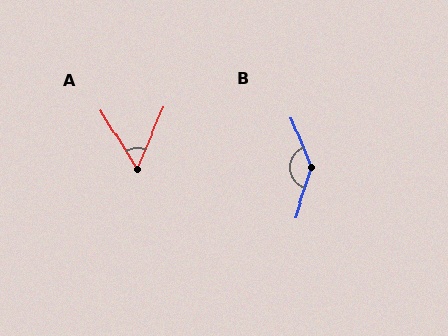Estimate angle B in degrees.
Approximately 141 degrees.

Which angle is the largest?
B, at approximately 141 degrees.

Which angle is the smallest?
A, at approximately 54 degrees.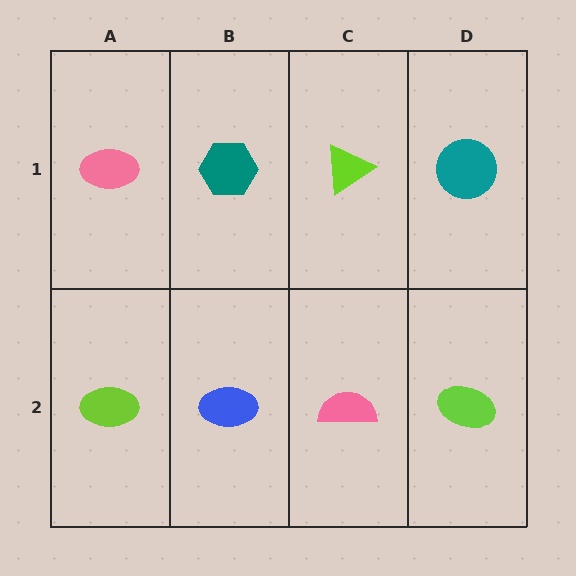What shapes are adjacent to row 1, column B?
A blue ellipse (row 2, column B), a pink ellipse (row 1, column A), a lime triangle (row 1, column C).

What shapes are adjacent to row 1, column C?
A pink semicircle (row 2, column C), a teal hexagon (row 1, column B), a teal circle (row 1, column D).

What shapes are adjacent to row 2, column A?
A pink ellipse (row 1, column A), a blue ellipse (row 2, column B).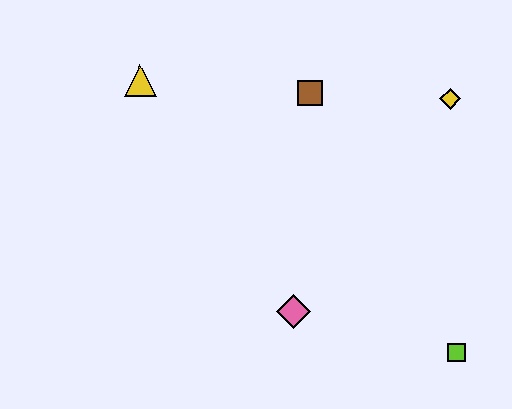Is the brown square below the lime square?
No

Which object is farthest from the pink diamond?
The yellow triangle is farthest from the pink diamond.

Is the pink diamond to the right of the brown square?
No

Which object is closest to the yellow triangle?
The brown square is closest to the yellow triangle.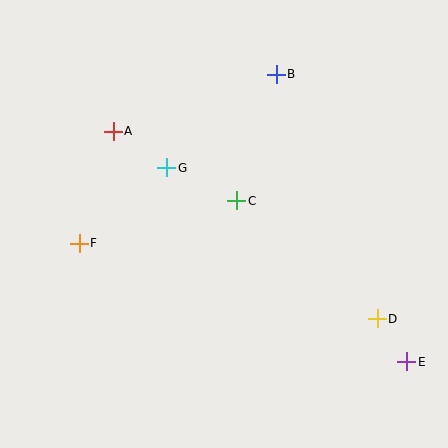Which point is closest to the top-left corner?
Point A is closest to the top-left corner.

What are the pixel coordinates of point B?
Point B is at (276, 74).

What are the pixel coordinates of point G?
Point G is at (167, 168).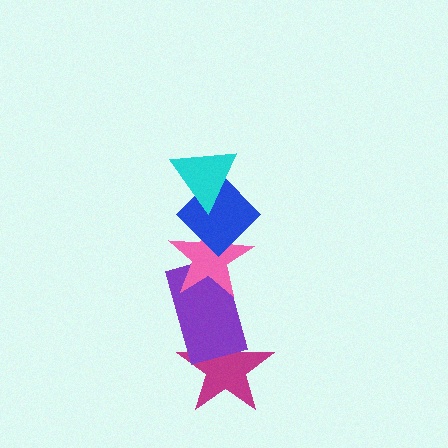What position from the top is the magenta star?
The magenta star is 5th from the top.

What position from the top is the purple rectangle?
The purple rectangle is 4th from the top.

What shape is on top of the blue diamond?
The cyan triangle is on top of the blue diamond.